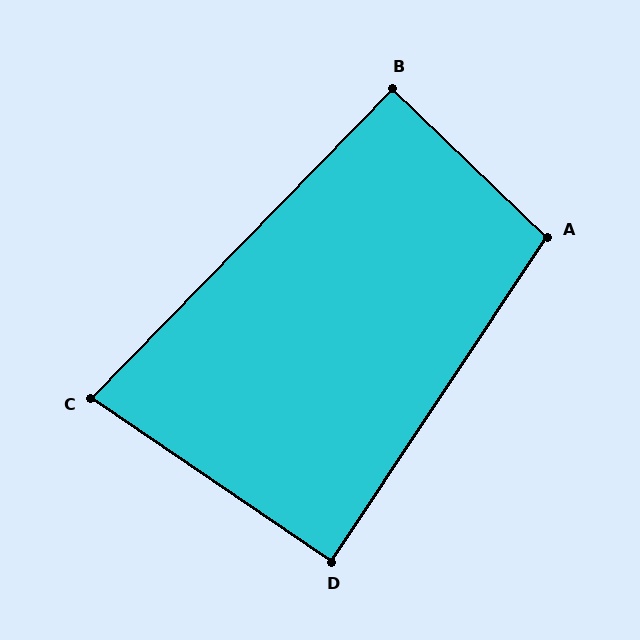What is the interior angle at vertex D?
Approximately 89 degrees (approximately right).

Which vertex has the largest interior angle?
A, at approximately 100 degrees.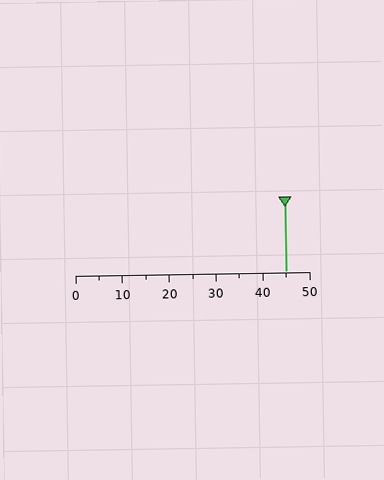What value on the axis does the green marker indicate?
The marker indicates approximately 45.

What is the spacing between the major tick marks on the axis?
The major ticks are spaced 10 apart.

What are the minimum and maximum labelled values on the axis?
The axis runs from 0 to 50.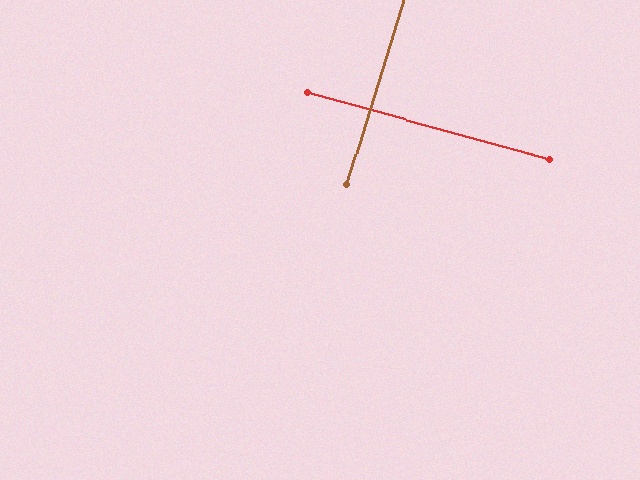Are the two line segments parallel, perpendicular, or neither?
Perpendicular — they meet at approximately 88°.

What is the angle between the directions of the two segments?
Approximately 88 degrees.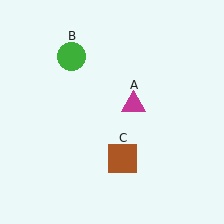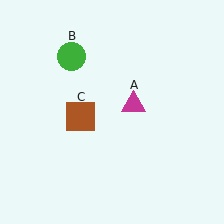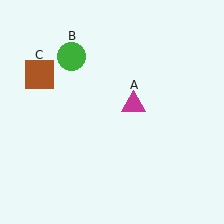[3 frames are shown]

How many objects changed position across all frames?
1 object changed position: brown square (object C).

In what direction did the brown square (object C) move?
The brown square (object C) moved up and to the left.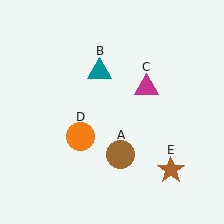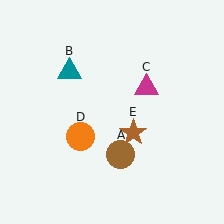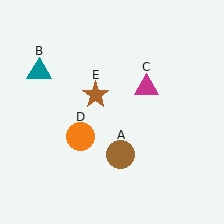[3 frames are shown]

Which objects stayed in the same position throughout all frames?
Brown circle (object A) and magenta triangle (object C) and orange circle (object D) remained stationary.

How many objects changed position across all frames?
2 objects changed position: teal triangle (object B), brown star (object E).